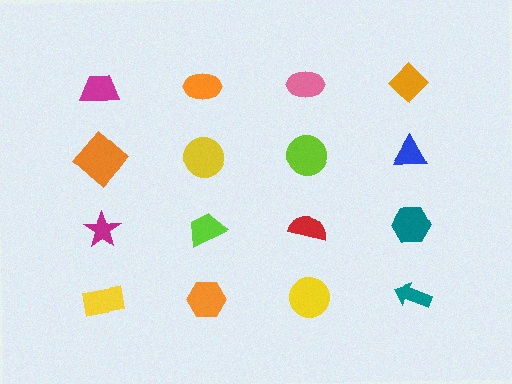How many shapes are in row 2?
4 shapes.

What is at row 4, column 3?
A yellow circle.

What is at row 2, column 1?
An orange diamond.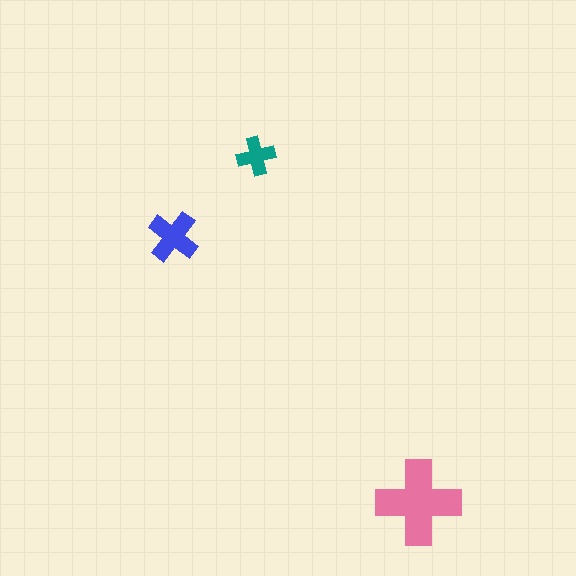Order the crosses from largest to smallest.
the pink one, the blue one, the teal one.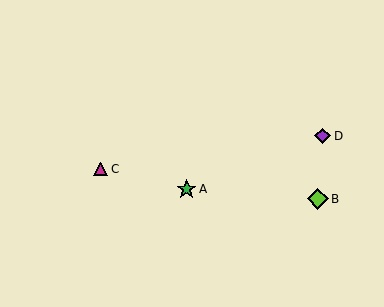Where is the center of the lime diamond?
The center of the lime diamond is at (318, 199).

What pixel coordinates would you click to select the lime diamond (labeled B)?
Click at (318, 199) to select the lime diamond B.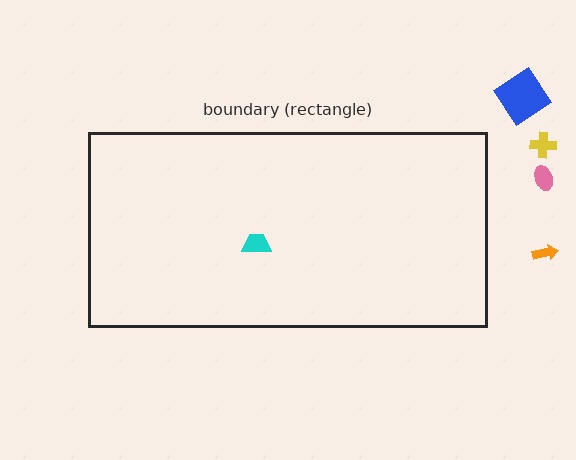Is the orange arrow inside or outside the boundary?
Outside.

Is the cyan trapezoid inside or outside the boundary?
Inside.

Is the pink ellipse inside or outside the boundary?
Outside.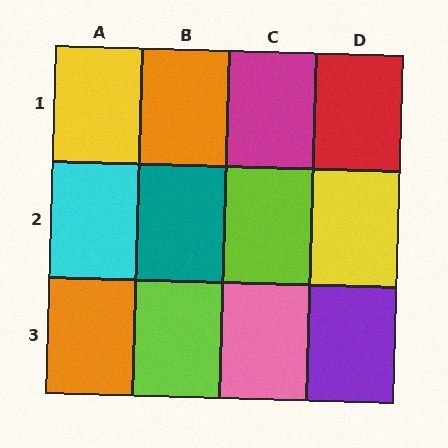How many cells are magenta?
1 cell is magenta.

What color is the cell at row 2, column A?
Cyan.